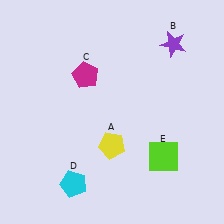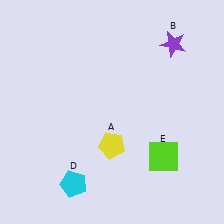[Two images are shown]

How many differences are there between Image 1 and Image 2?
There is 1 difference between the two images.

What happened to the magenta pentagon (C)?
The magenta pentagon (C) was removed in Image 2. It was in the top-left area of Image 1.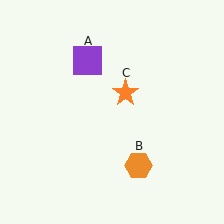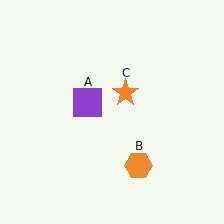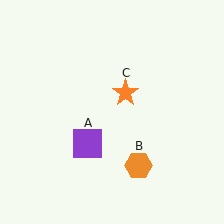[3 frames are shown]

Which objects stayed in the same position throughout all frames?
Orange hexagon (object B) and orange star (object C) remained stationary.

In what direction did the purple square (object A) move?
The purple square (object A) moved down.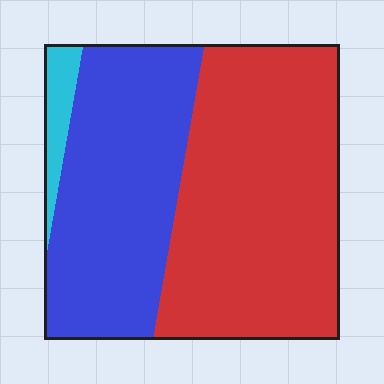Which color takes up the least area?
Cyan, at roughly 5%.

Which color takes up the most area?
Red, at roughly 55%.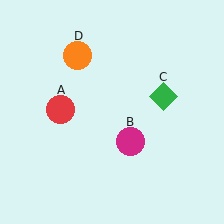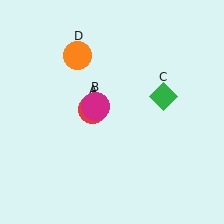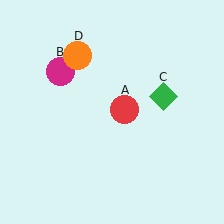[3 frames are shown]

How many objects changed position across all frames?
2 objects changed position: red circle (object A), magenta circle (object B).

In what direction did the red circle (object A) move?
The red circle (object A) moved right.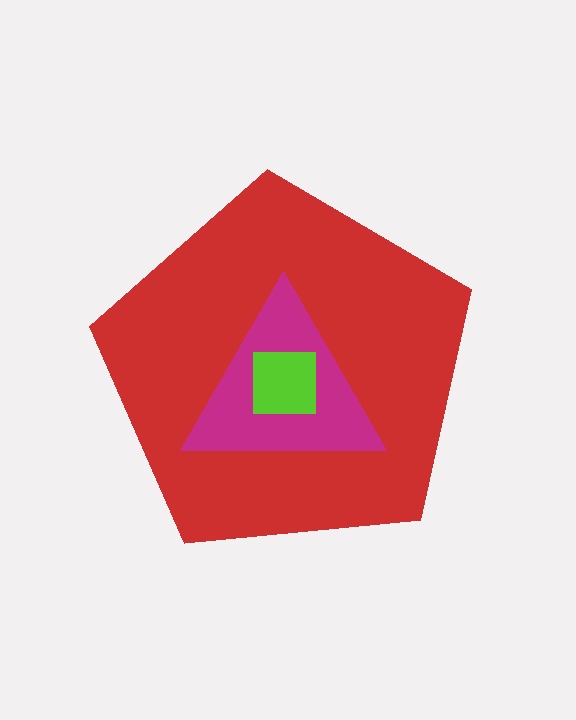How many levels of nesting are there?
3.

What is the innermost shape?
The lime square.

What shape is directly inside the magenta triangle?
The lime square.